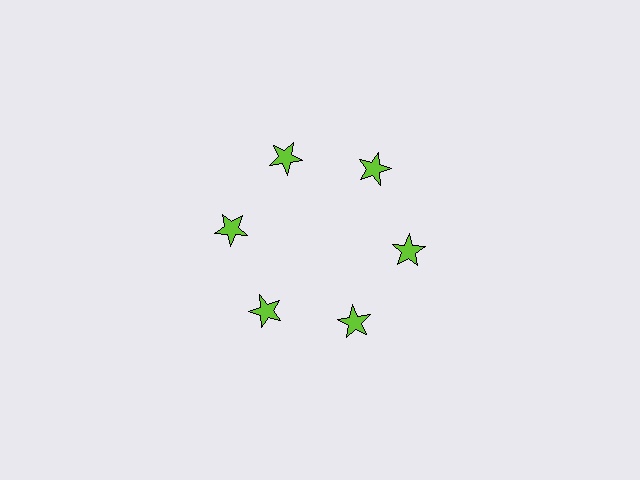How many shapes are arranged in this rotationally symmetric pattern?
There are 6 shapes, arranged in 6 groups of 1.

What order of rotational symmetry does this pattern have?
This pattern has 6-fold rotational symmetry.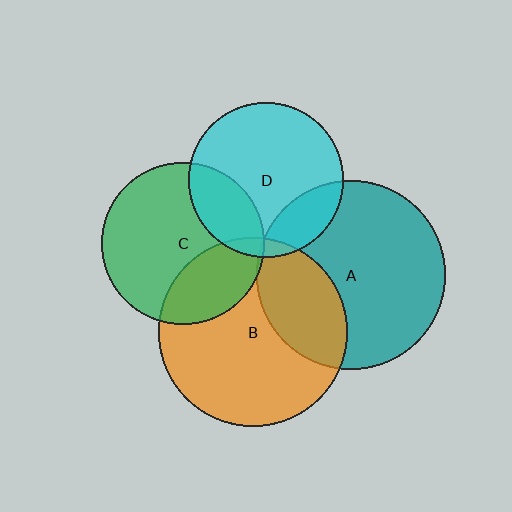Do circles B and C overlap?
Yes.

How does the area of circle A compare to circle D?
Approximately 1.5 times.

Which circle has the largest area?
Circle A (teal).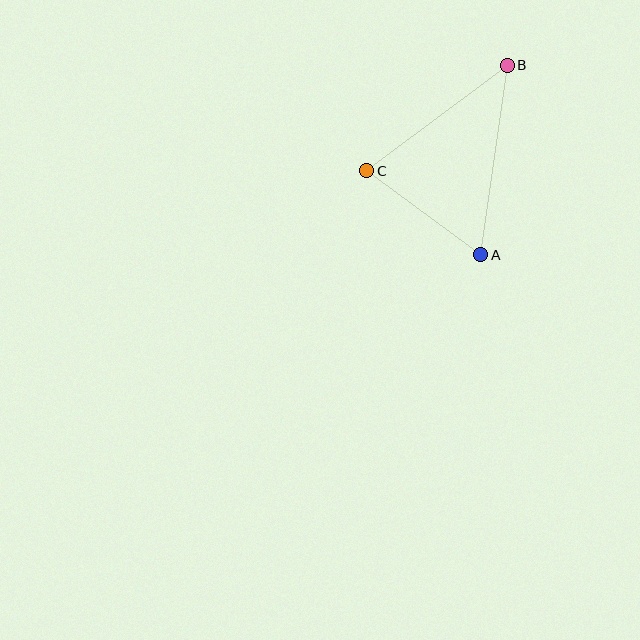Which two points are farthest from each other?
Points A and B are farthest from each other.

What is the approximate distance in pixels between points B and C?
The distance between B and C is approximately 176 pixels.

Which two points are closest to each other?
Points A and C are closest to each other.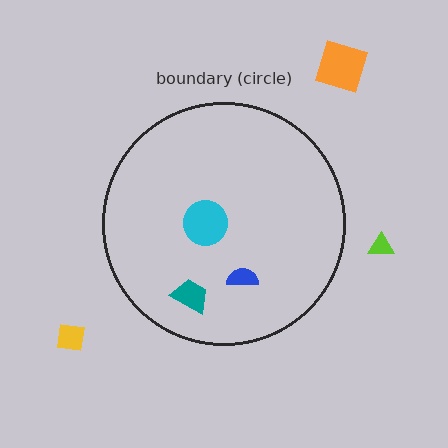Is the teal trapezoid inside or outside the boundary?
Inside.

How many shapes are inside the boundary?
3 inside, 3 outside.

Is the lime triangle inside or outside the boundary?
Outside.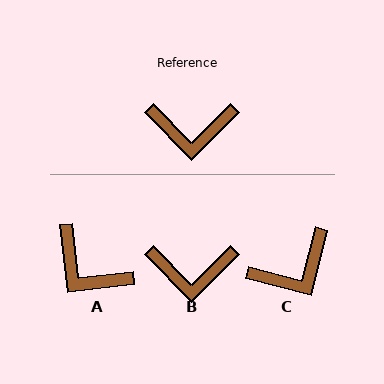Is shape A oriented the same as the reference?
No, it is off by about 38 degrees.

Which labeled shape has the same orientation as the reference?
B.